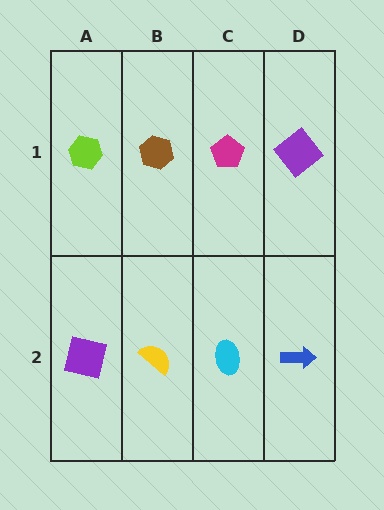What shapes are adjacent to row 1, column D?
A blue arrow (row 2, column D), a magenta pentagon (row 1, column C).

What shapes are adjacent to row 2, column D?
A purple diamond (row 1, column D), a cyan ellipse (row 2, column C).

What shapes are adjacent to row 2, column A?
A lime hexagon (row 1, column A), a yellow semicircle (row 2, column B).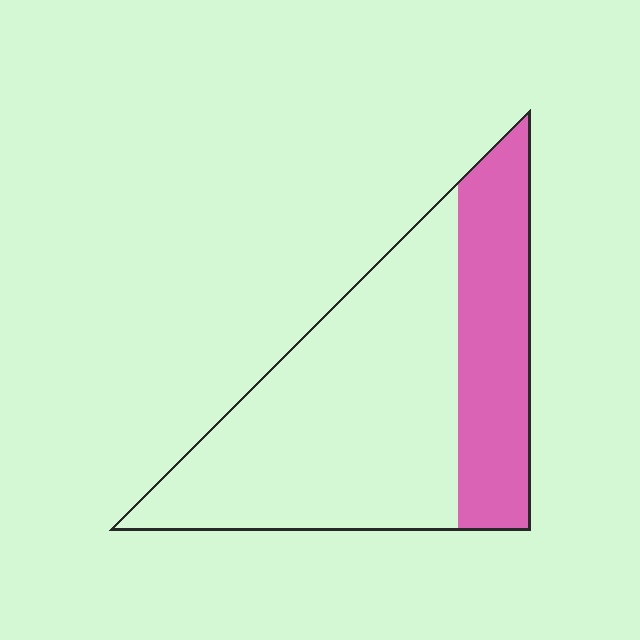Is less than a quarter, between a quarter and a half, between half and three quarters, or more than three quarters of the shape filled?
Between a quarter and a half.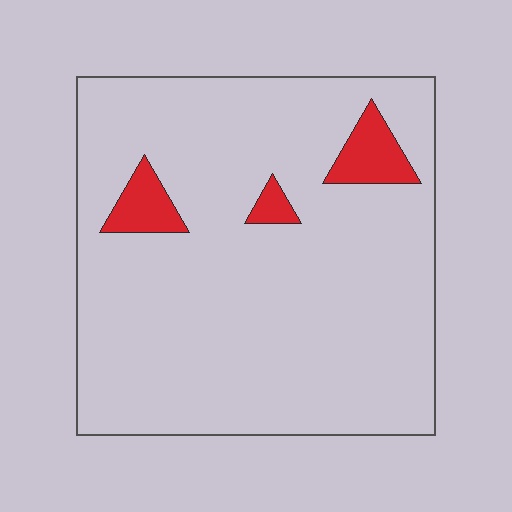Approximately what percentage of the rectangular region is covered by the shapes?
Approximately 5%.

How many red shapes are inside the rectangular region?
3.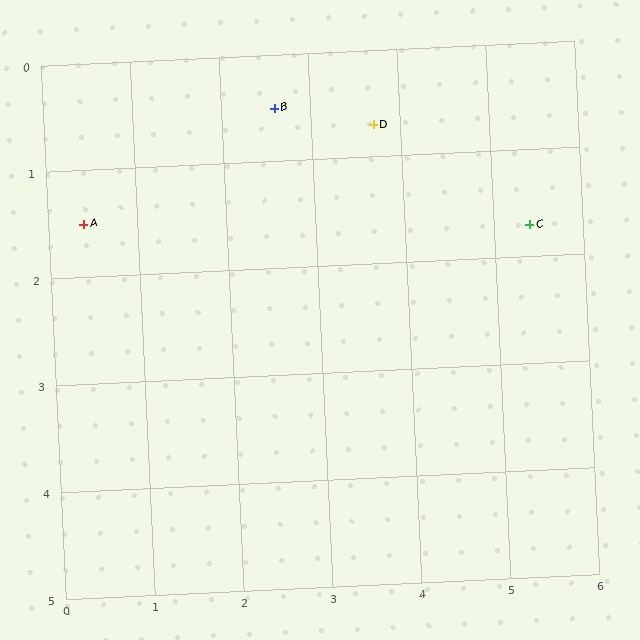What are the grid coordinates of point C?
Point C is at approximately (5.4, 1.7).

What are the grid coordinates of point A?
Point A is at approximately (0.4, 1.5).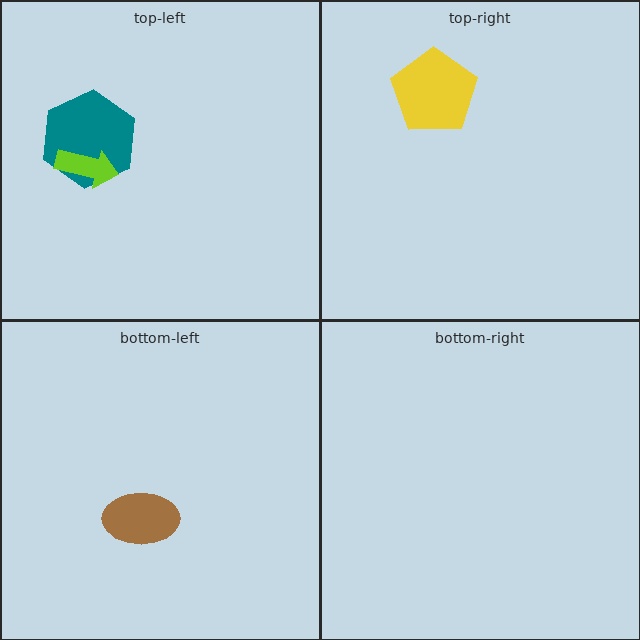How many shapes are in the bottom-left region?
1.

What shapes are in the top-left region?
The teal hexagon, the lime arrow.